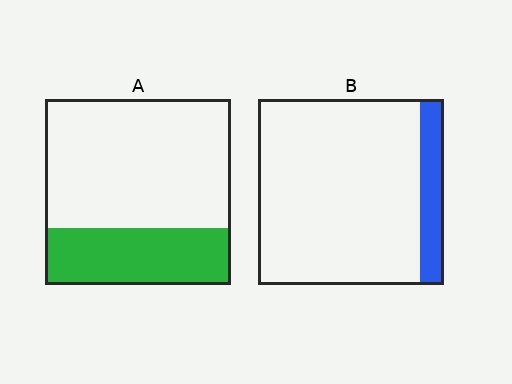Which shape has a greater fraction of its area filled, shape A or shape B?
Shape A.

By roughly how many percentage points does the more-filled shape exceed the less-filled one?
By roughly 20 percentage points (A over B).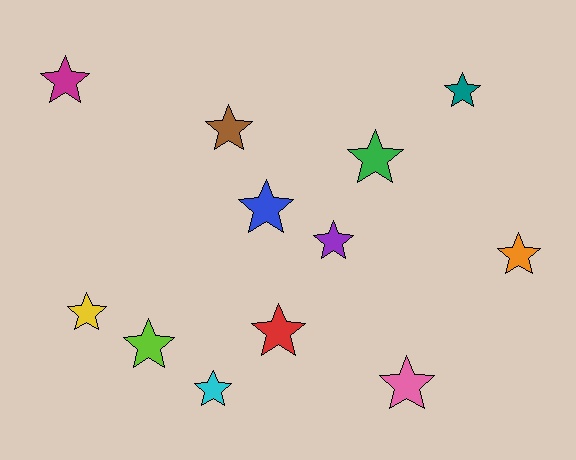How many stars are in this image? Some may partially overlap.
There are 12 stars.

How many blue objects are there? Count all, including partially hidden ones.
There is 1 blue object.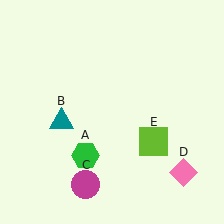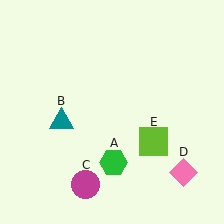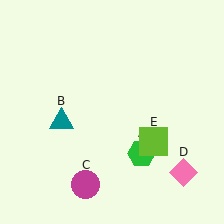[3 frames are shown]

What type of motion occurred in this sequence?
The green hexagon (object A) rotated counterclockwise around the center of the scene.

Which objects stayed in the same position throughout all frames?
Teal triangle (object B) and magenta circle (object C) and pink diamond (object D) and lime square (object E) remained stationary.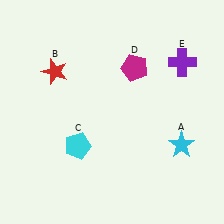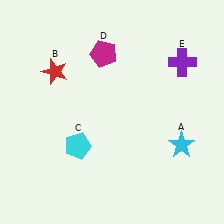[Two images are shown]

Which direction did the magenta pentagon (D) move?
The magenta pentagon (D) moved left.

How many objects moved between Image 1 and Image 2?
1 object moved between the two images.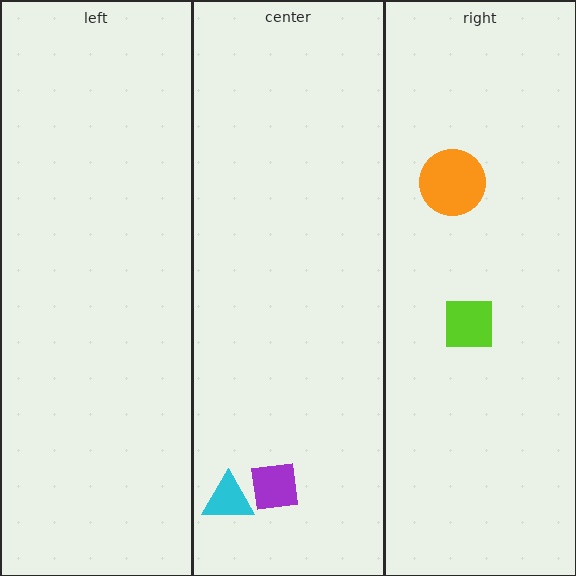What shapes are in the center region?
The cyan triangle, the purple square.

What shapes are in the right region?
The orange circle, the lime square.